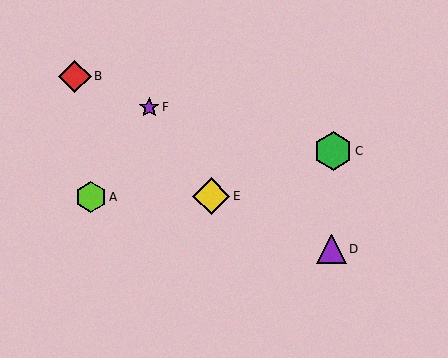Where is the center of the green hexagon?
The center of the green hexagon is at (333, 151).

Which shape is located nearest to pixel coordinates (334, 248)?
The purple triangle (labeled D) at (332, 249) is nearest to that location.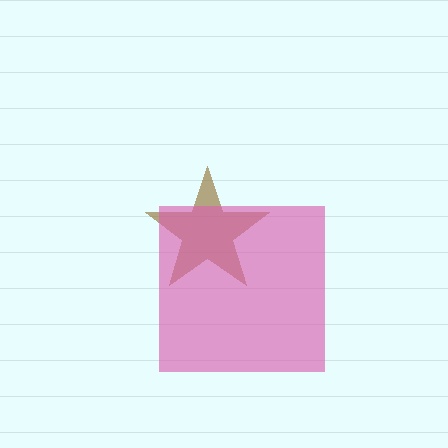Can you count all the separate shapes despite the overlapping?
Yes, there are 2 separate shapes.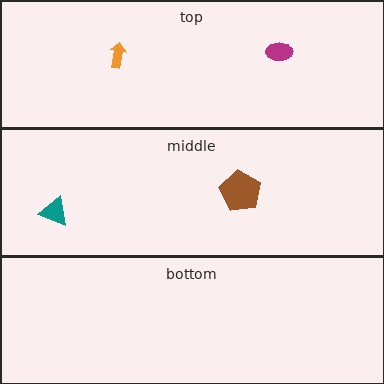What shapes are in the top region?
The magenta ellipse, the orange arrow.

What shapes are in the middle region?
The brown pentagon, the teal triangle.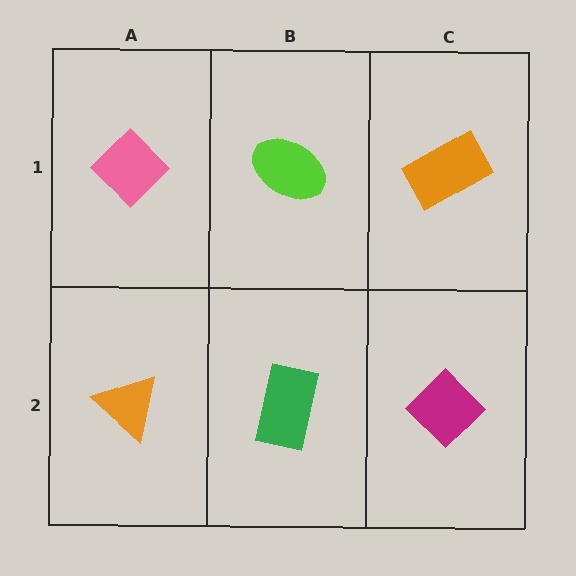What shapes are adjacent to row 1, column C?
A magenta diamond (row 2, column C), a lime ellipse (row 1, column B).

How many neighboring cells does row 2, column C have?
2.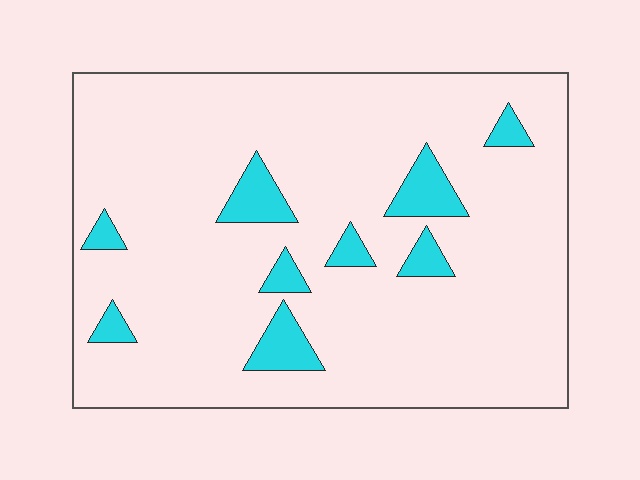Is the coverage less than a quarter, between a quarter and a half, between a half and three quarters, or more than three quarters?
Less than a quarter.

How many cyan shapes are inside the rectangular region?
9.